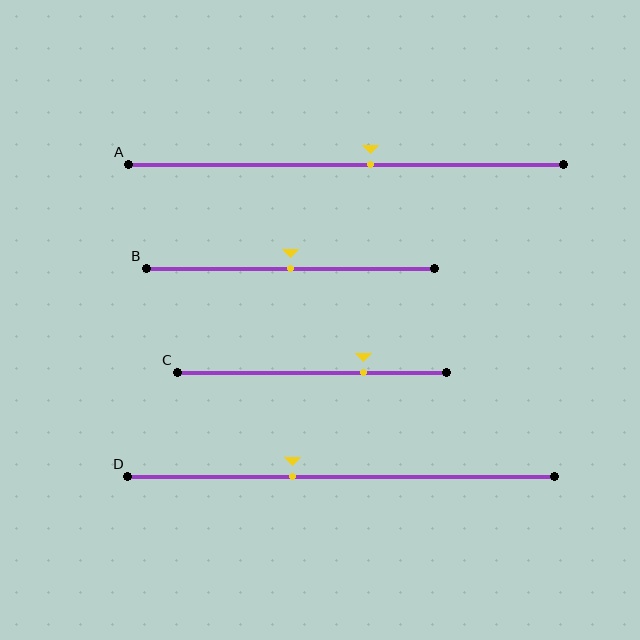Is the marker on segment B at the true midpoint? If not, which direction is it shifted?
Yes, the marker on segment B is at the true midpoint.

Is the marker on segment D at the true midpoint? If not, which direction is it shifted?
No, the marker on segment D is shifted to the left by about 11% of the segment length.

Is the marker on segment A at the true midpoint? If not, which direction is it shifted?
No, the marker on segment A is shifted to the right by about 6% of the segment length.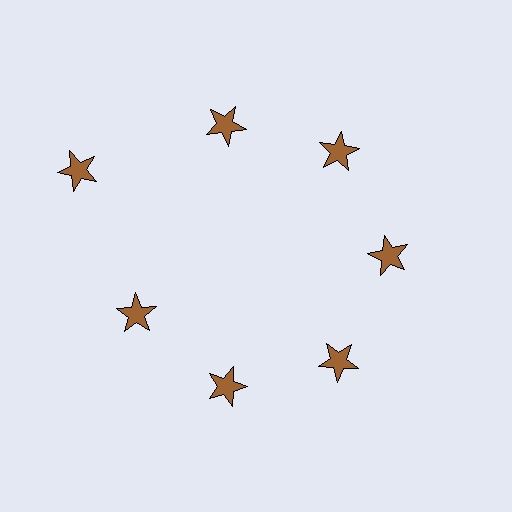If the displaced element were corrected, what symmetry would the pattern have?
It would have 7-fold rotational symmetry — the pattern would map onto itself every 51 degrees.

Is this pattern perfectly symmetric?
No. The 7 brown stars are arranged in a ring, but one element near the 10 o'clock position is pushed outward from the center, breaking the 7-fold rotational symmetry.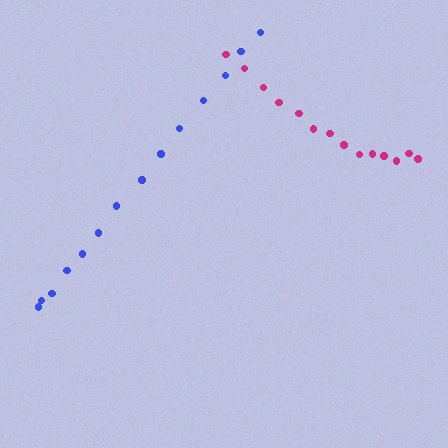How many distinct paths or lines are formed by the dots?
There are 2 distinct paths.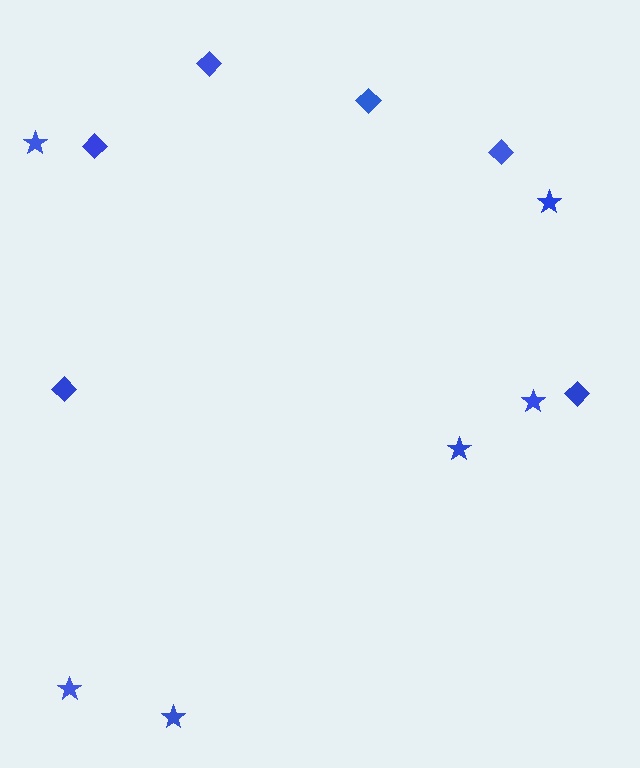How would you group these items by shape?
There are 2 groups: one group of diamonds (6) and one group of stars (6).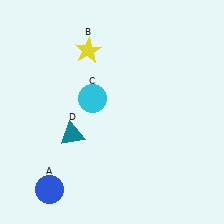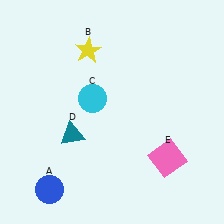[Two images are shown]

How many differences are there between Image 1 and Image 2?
There is 1 difference between the two images.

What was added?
A pink square (E) was added in Image 2.